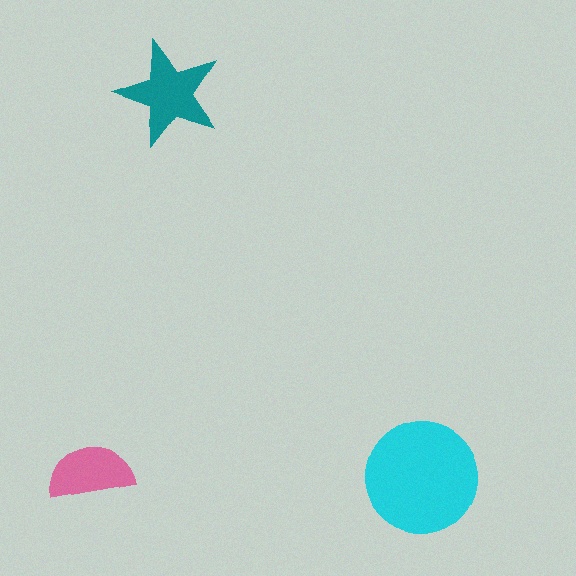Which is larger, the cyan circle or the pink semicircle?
The cyan circle.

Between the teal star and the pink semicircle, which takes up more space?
The teal star.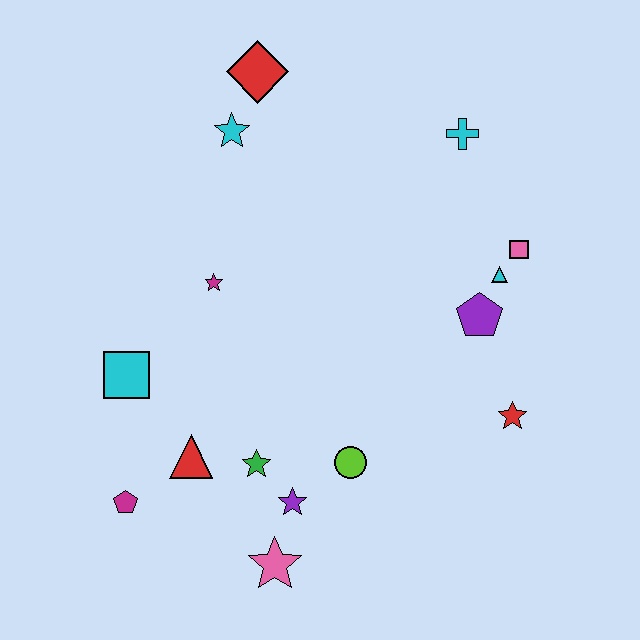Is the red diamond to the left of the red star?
Yes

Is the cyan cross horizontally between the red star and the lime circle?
Yes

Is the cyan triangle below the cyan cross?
Yes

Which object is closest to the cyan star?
The red diamond is closest to the cyan star.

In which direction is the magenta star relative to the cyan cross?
The magenta star is to the left of the cyan cross.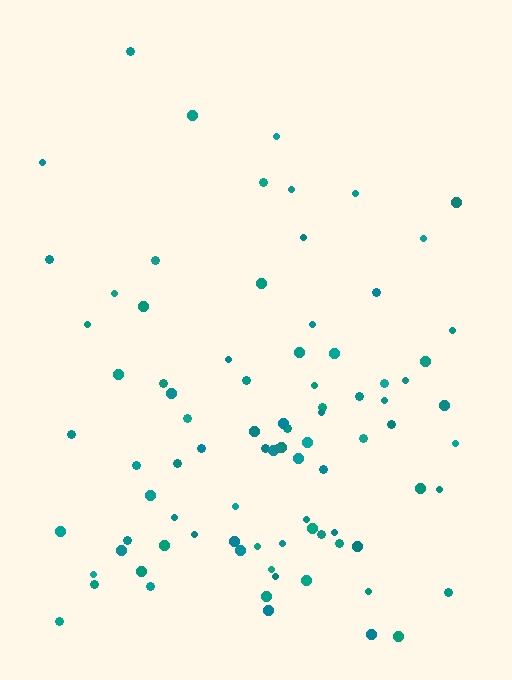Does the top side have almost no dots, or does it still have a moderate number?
Still a moderate number, just noticeably fewer than the bottom.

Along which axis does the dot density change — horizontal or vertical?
Vertical.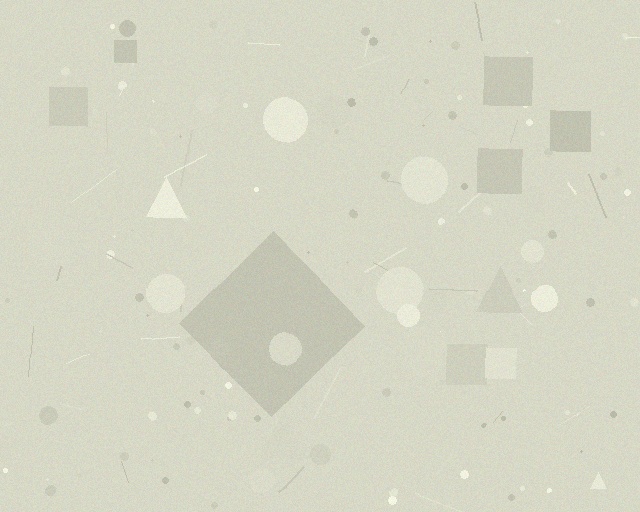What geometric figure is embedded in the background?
A diamond is embedded in the background.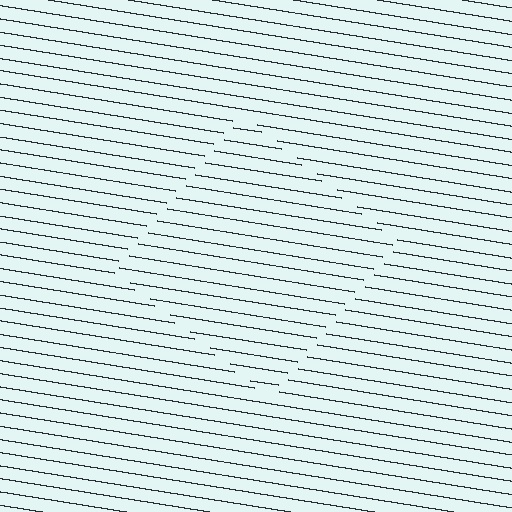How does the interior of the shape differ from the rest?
The interior of the shape contains the same grating, shifted by half a period — the contour is defined by the phase discontinuity where line-ends from the inner and outer gratings abut.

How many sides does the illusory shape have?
4 sides — the line-ends trace a square.